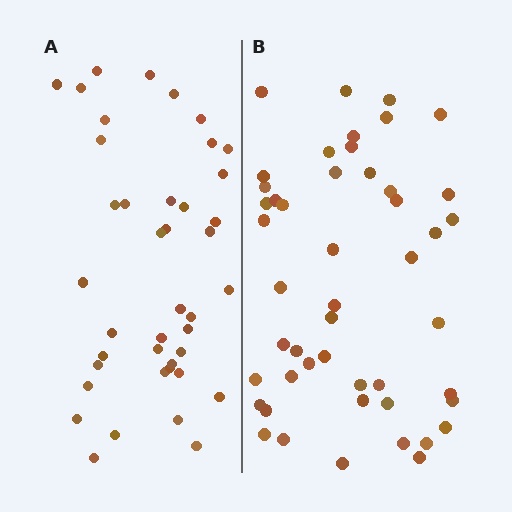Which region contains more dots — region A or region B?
Region B (the right region) has more dots.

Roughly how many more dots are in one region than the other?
Region B has roughly 8 or so more dots than region A.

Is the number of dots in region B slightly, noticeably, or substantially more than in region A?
Region B has only slightly more — the two regions are fairly close. The ratio is roughly 1.2 to 1.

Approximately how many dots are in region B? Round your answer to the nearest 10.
About 50 dots. (The exact count is 48, which rounds to 50.)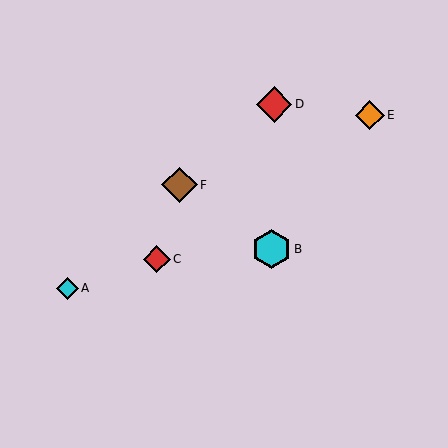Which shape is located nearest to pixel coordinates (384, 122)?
The orange diamond (labeled E) at (370, 115) is nearest to that location.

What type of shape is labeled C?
Shape C is a red diamond.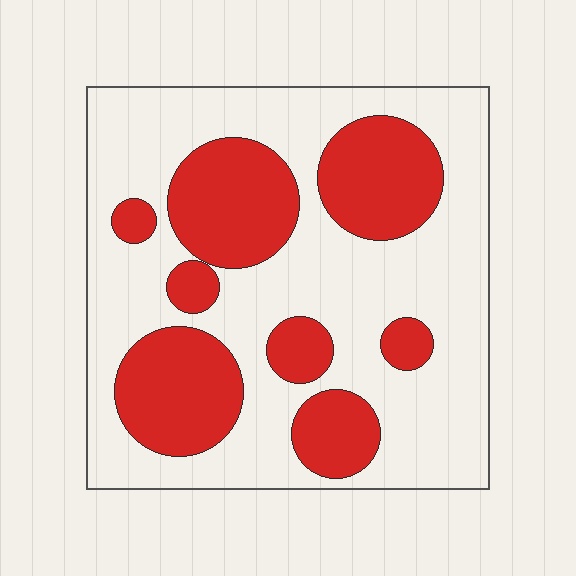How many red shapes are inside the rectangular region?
8.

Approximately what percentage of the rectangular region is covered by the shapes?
Approximately 35%.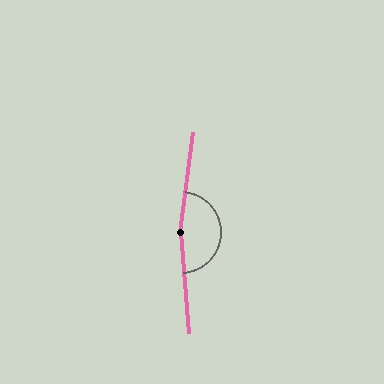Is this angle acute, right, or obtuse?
It is obtuse.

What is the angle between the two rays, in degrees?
Approximately 168 degrees.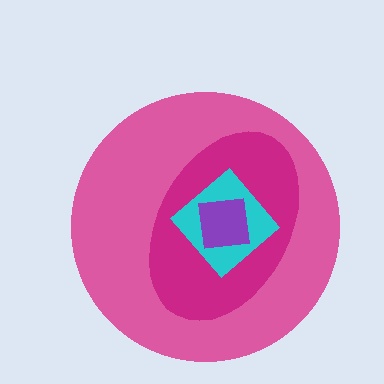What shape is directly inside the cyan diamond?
The purple square.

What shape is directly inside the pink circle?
The magenta ellipse.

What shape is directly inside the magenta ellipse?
The cyan diamond.